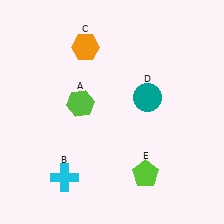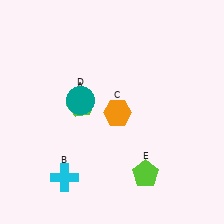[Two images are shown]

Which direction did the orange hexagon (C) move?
The orange hexagon (C) moved down.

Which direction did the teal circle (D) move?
The teal circle (D) moved left.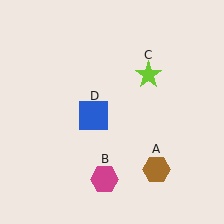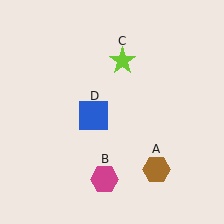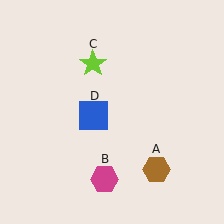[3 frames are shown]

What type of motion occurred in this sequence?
The lime star (object C) rotated counterclockwise around the center of the scene.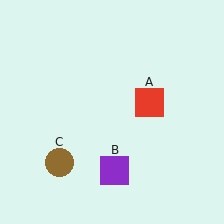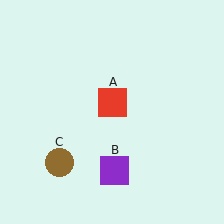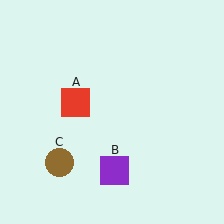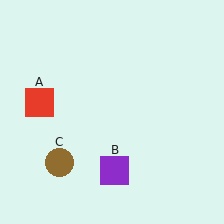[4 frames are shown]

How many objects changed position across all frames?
1 object changed position: red square (object A).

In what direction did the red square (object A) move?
The red square (object A) moved left.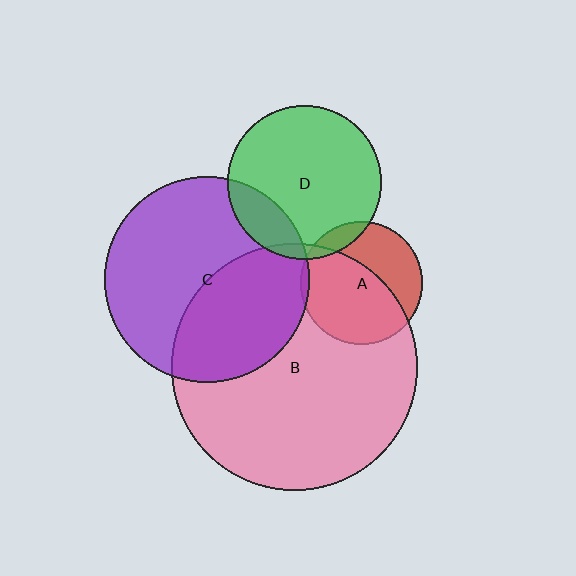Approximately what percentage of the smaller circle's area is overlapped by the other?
Approximately 5%.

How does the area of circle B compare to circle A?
Approximately 4.0 times.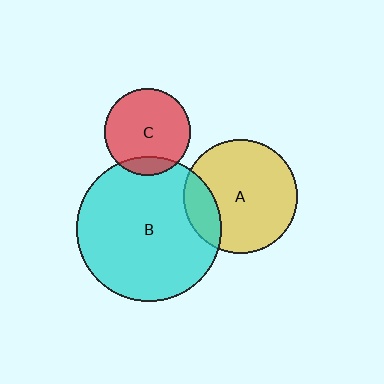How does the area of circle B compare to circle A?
Approximately 1.6 times.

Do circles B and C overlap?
Yes.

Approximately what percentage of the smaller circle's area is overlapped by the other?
Approximately 15%.